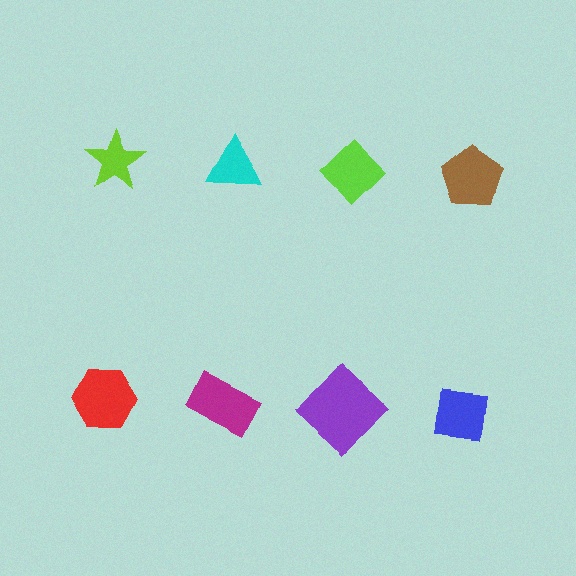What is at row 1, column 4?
A brown pentagon.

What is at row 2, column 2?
A magenta rectangle.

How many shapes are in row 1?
4 shapes.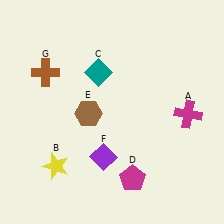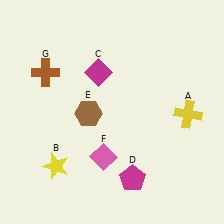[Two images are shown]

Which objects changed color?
A changed from magenta to yellow. C changed from teal to magenta. F changed from purple to pink.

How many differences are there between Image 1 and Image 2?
There are 3 differences between the two images.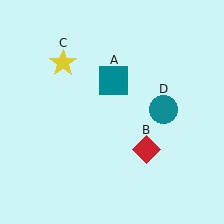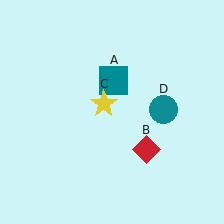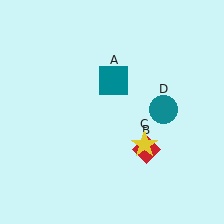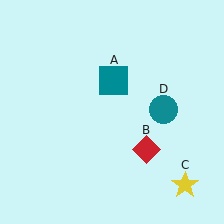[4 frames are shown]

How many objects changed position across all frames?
1 object changed position: yellow star (object C).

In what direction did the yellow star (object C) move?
The yellow star (object C) moved down and to the right.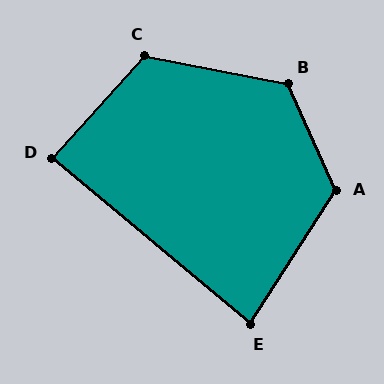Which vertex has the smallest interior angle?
E, at approximately 83 degrees.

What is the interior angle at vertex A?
Approximately 123 degrees (obtuse).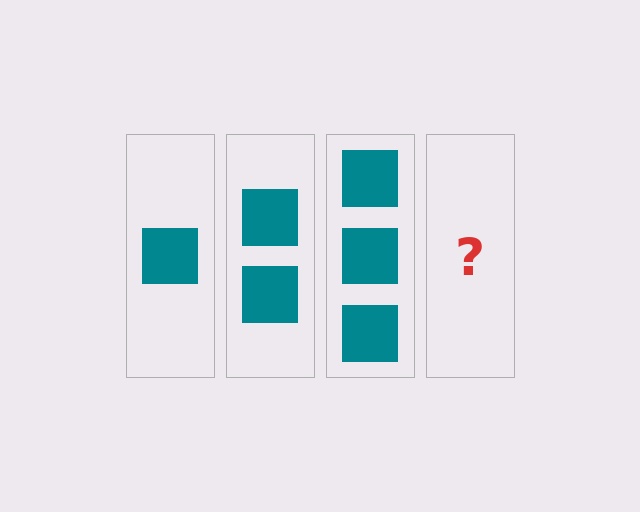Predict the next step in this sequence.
The next step is 4 squares.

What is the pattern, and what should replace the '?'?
The pattern is that each step adds one more square. The '?' should be 4 squares.